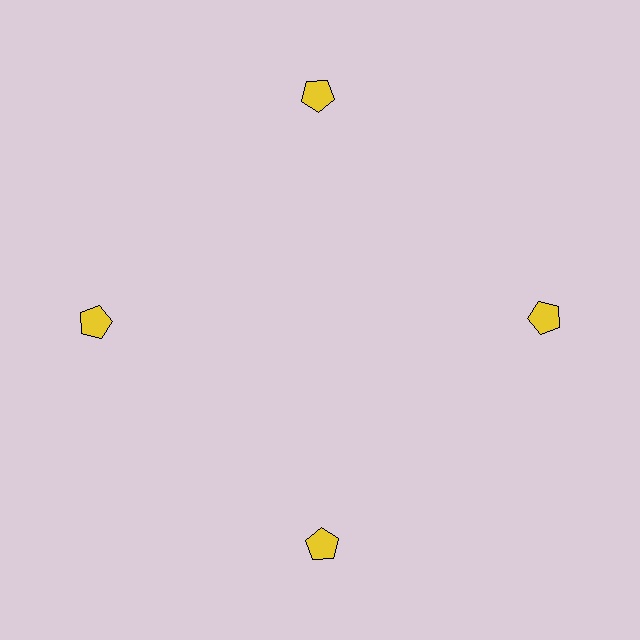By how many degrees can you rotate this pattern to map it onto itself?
The pattern maps onto itself every 90 degrees of rotation.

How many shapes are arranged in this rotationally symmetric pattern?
There are 4 shapes, arranged in 4 groups of 1.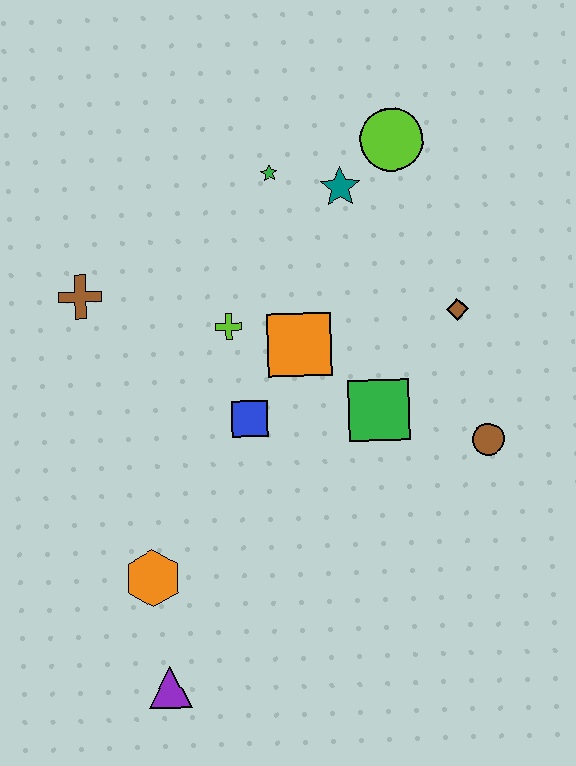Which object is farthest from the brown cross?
The brown circle is farthest from the brown cross.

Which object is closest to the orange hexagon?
The purple triangle is closest to the orange hexagon.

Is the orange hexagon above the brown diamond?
No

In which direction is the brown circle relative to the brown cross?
The brown circle is to the right of the brown cross.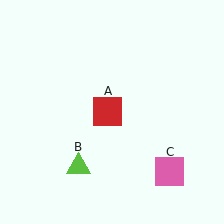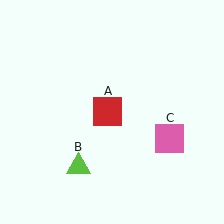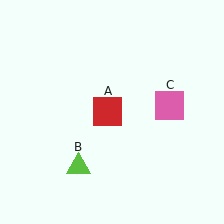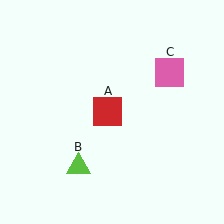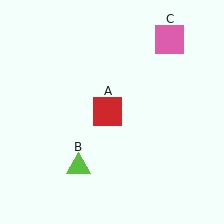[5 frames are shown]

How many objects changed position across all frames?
1 object changed position: pink square (object C).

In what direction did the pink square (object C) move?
The pink square (object C) moved up.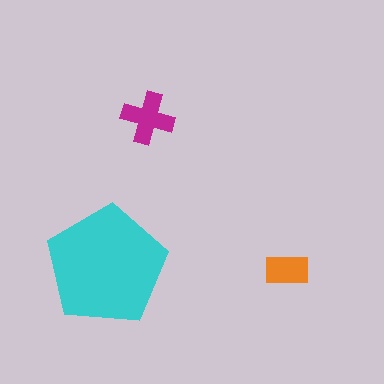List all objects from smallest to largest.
The orange rectangle, the magenta cross, the cyan pentagon.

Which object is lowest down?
The orange rectangle is bottommost.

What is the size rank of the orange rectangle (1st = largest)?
3rd.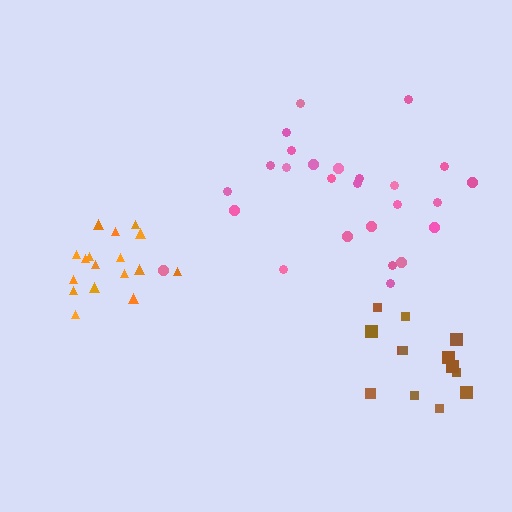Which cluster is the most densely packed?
Orange.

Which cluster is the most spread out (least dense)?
Pink.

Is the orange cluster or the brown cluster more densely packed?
Orange.